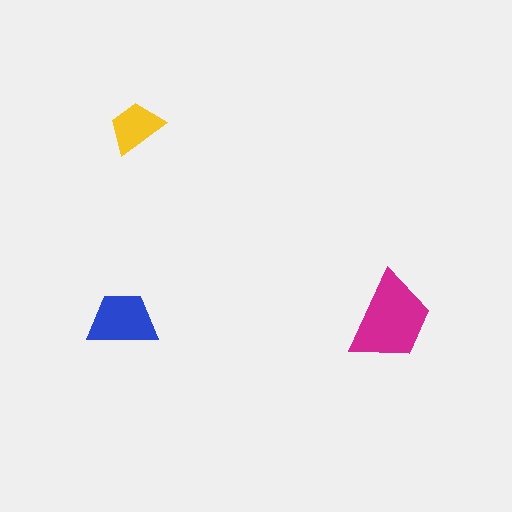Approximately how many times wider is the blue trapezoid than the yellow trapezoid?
About 1.5 times wider.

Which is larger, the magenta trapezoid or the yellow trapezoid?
The magenta one.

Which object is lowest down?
The magenta trapezoid is bottommost.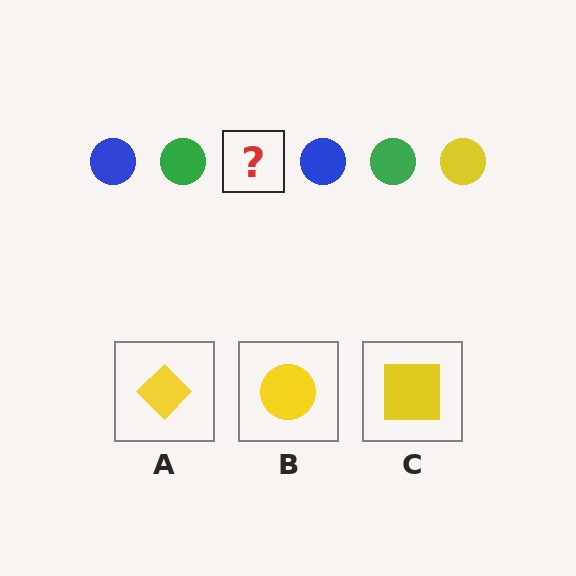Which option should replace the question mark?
Option B.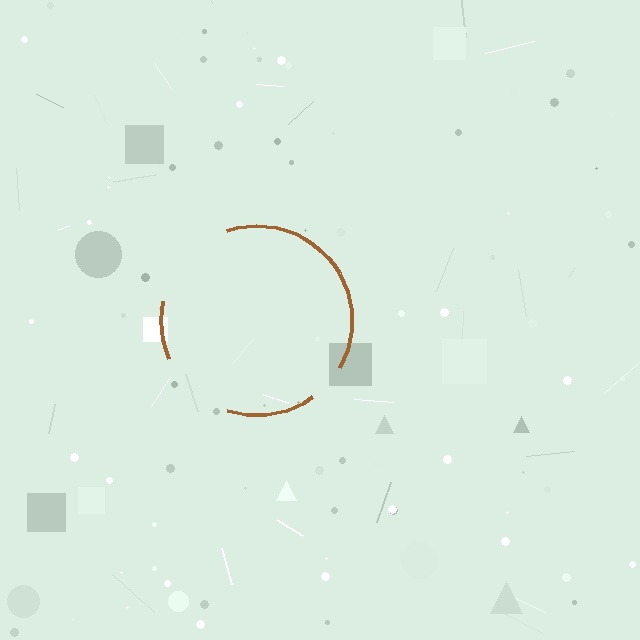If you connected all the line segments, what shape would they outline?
They would outline a circle.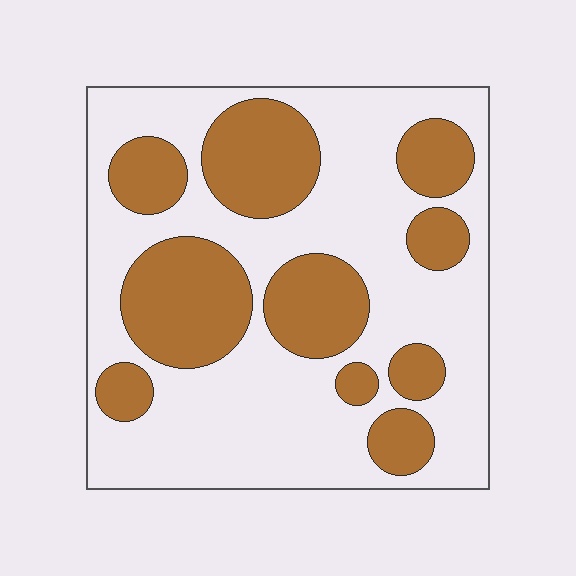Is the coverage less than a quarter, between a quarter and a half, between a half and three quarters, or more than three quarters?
Between a quarter and a half.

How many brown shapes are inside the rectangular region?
10.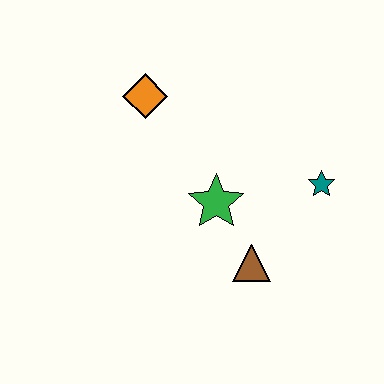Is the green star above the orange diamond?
No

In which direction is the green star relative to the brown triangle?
The green star is above the brown triangle.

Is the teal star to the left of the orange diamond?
No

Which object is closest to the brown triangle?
The green star is closest to the brown triangle.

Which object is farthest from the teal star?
The orange diamond is farthest from the teal star.